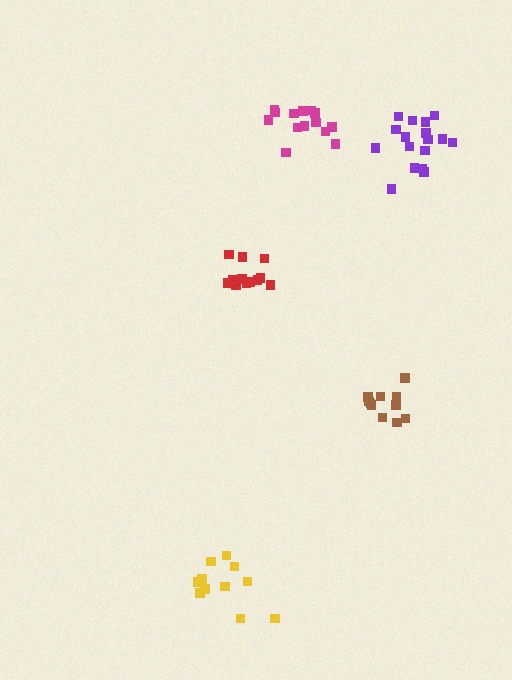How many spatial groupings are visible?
There are 5 spatial groupings.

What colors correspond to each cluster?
The clusters are colored: magenta, red, purple, brown, yellow.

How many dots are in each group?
Group 1: 14 dots, Group 2: 12 dots, Group 3: 17 dots, Group 4: 11 dots, Group 5: 11 dots (65 total).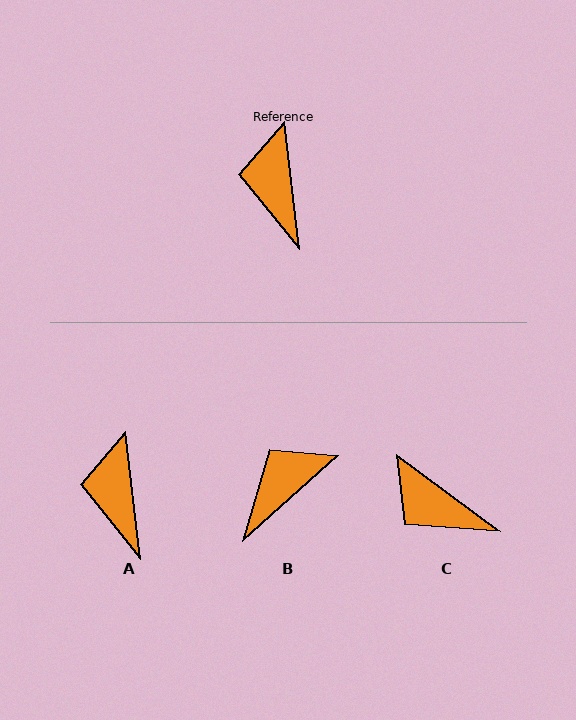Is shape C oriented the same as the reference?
No, it is off by about 47 degrees.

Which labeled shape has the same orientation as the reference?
A.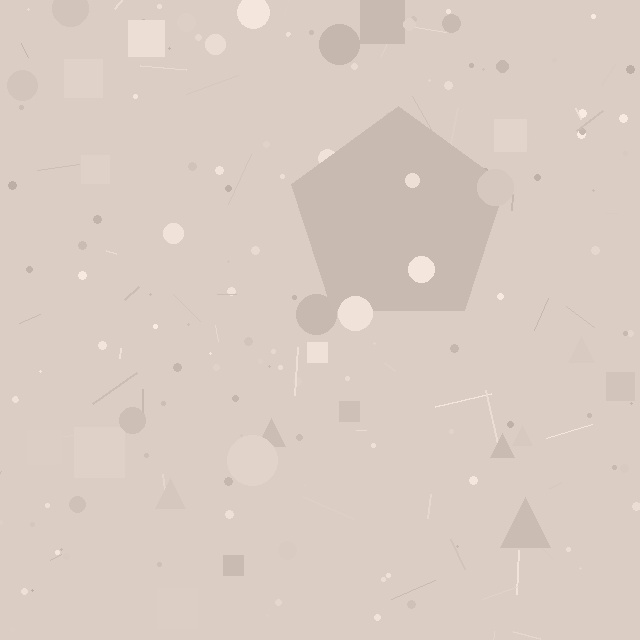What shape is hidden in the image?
A pentagon is hidden in the image.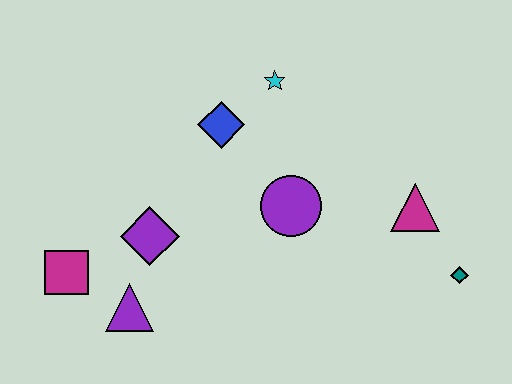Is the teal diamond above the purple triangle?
Yes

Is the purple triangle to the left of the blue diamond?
Yes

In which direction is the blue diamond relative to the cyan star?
The blue diamond is to the left of the cyan star.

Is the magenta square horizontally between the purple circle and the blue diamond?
No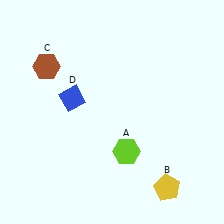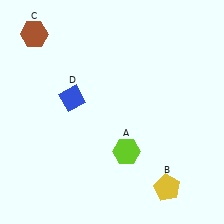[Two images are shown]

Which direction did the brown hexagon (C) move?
The brown hexagon (C) moved up.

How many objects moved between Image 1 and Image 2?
1 object moved between the two images.